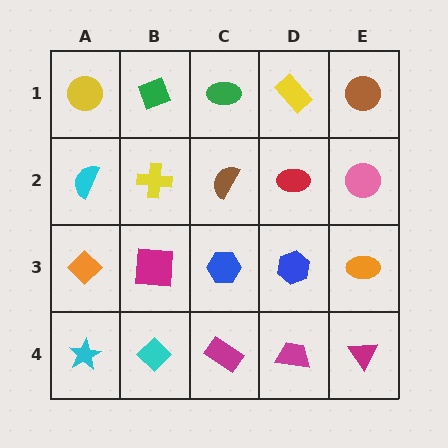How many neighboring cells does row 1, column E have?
2.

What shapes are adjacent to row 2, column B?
A green diamond (row 1, column B), a magenta square (row 3, column B), a cyan semicircle (row 2, column A), a brown semicircle (row 2, column C).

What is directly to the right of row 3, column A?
A magenta square.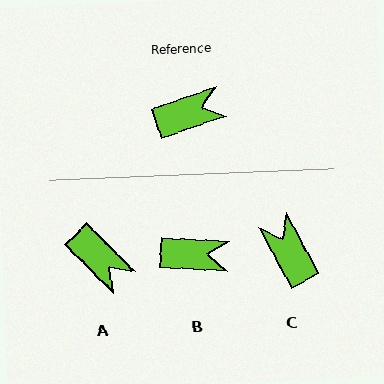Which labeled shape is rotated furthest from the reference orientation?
C, about 99 degrees away.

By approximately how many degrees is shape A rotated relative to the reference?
Approximately 65 degrees clockwise.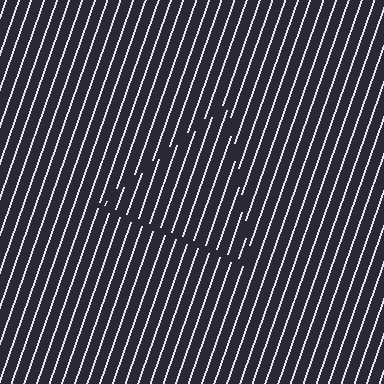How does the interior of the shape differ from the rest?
The interior of the shape contains the same grating, shifted by half a period — the contour is defined by the phase discontinuity where line-ends from the inner and outer gratings abut.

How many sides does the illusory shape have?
3 sides — the line-ends trace a triangle.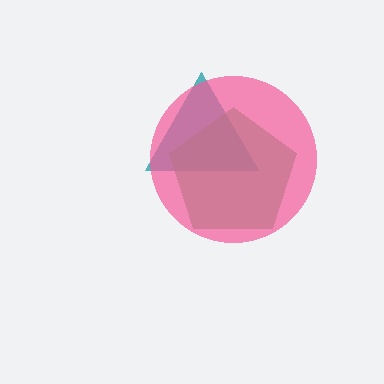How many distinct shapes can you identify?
There are 3 distinct shapes: a teal triangle, a green pentagon, a pink circle.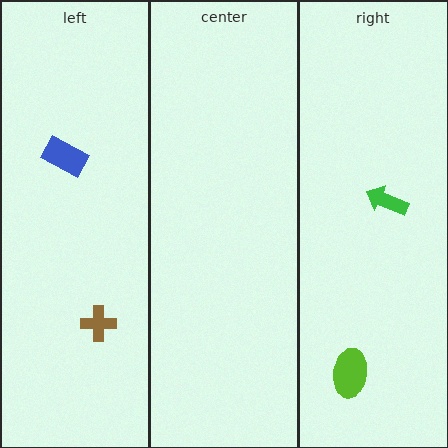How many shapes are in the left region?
2.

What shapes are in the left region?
The brown cross, the blue rectangle.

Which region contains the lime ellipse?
The right region.